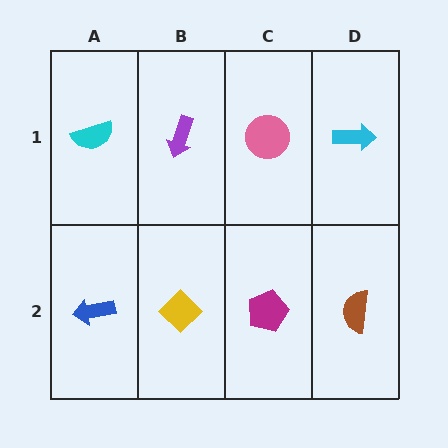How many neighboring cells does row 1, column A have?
2.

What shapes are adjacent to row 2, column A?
A cyan semicircle (row 1, column A), a yellow diamond (row 2, column B).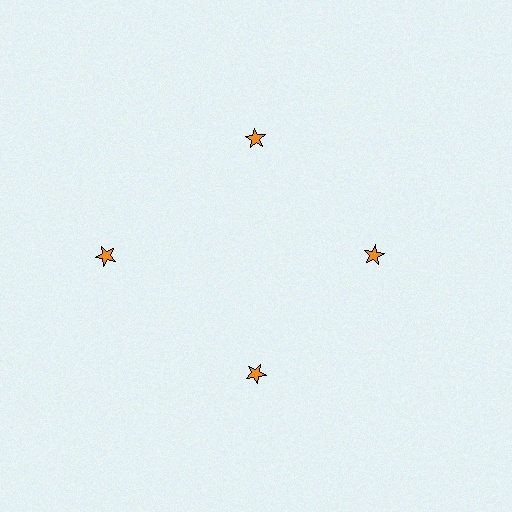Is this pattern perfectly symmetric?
No. The 4 orange stars are arranged in a ring, but one element near the 9 o'clock position is pushed outward from the center, breaking the 4-fold rotational symmetry.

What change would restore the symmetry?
The symmetry would be restored by moving it inward, back onto the ring so that all 4 stars sit at equal angles and equal distance from the center.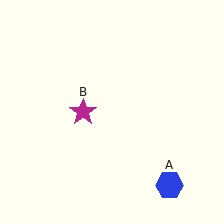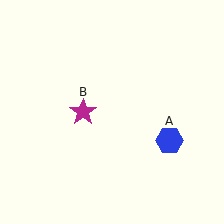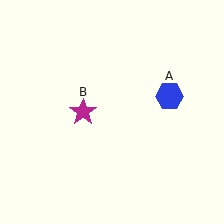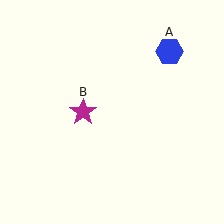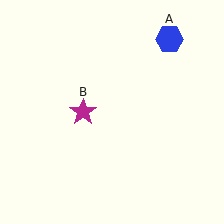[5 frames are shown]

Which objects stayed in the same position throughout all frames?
Magenta star (object B) remained stationary.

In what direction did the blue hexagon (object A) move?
The blue hexagon (object A) moved up.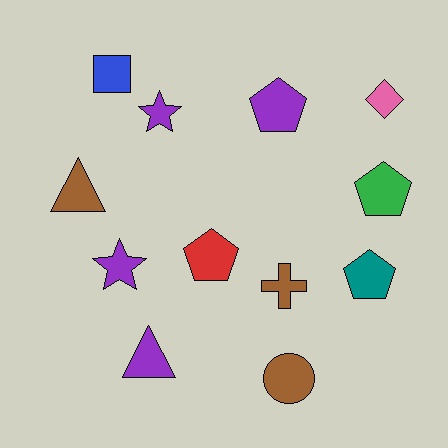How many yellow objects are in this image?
There are no yellow objects.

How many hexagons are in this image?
There are no hexagons.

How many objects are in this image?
There are 12 objects.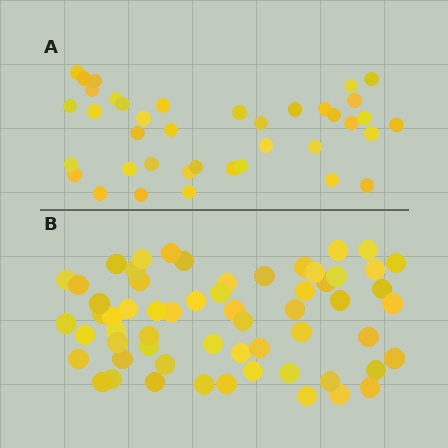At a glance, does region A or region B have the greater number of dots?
Region B (the bottom region) has more dots.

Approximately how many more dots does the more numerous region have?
Region B has approximately 20 more dots than region A.